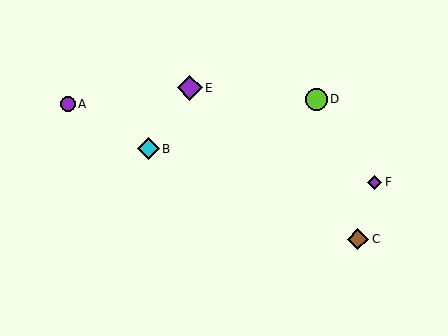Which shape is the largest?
The purple diamond (labeled E) is the largest.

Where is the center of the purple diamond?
The center of the purple diamond is at (375, 182).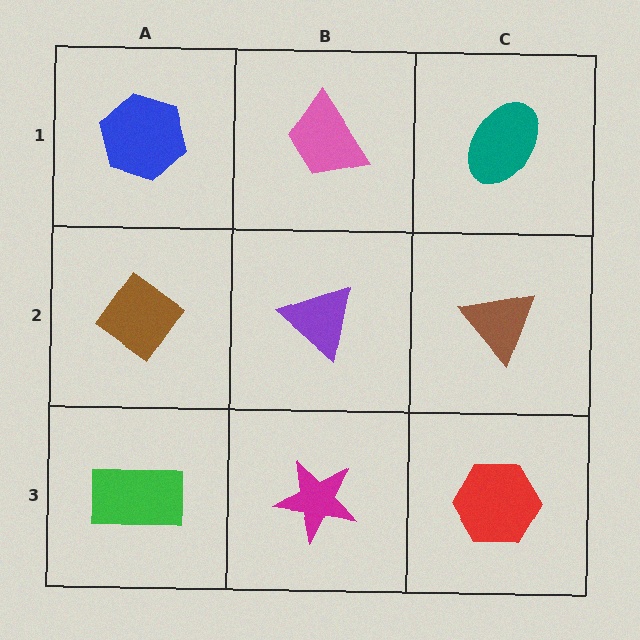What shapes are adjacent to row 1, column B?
A purple triangle (row 2, column B), a blue hexagon (row 1, column A), a teal ellipse (row 1, column C).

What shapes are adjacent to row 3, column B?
A purple triangle (row 2, column B), a green rectangle (row 3, column A), a red hexagon (row 3, column C).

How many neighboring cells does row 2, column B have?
4.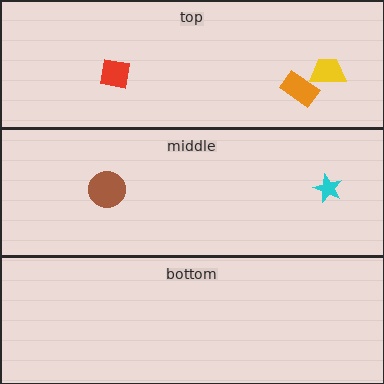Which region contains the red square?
The top region.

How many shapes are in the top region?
3.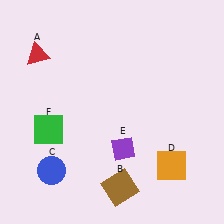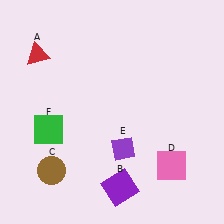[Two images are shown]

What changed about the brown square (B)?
In Image 1, B is brown. In Image 2, it changed to purple.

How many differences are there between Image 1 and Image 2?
There are 3 differences between the two images.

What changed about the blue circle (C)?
In Image 1, C is blue. In Image 2, it changed to brown.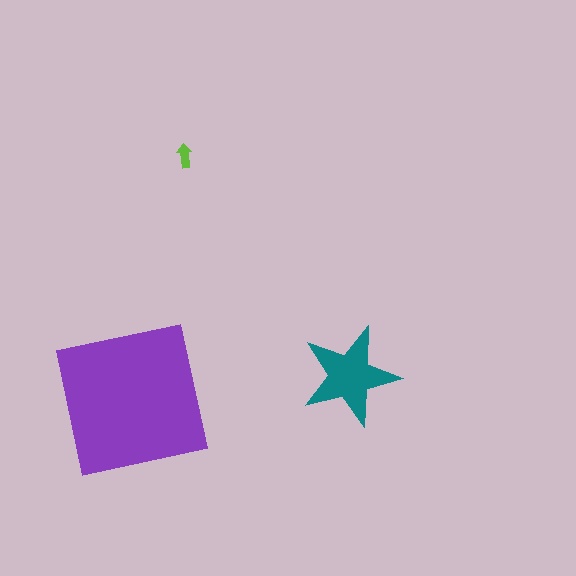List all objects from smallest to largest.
The lime arrow, the teal star, the purple square.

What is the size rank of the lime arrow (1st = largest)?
3rd.